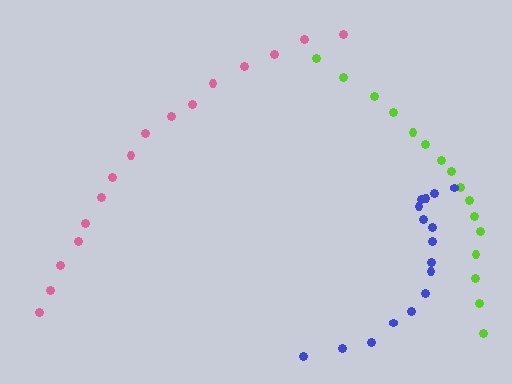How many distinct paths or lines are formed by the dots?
There are 3 distinct paths.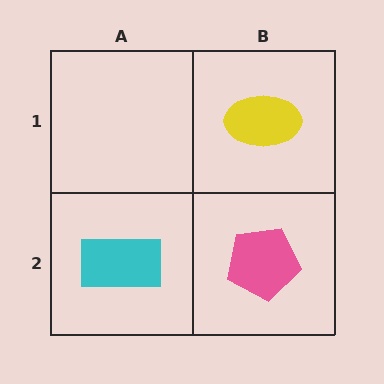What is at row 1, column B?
A yellow ellipse.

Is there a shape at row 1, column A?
No, that cell is empty.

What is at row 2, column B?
A pink pentagon.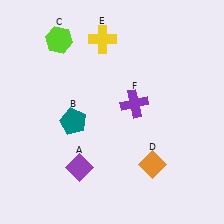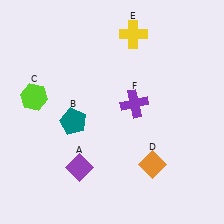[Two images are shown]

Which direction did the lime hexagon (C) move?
The lime hexagon (C) moved down.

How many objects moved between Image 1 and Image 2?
2 objects moved between the two images.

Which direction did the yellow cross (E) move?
The yellow cross (E) moved right.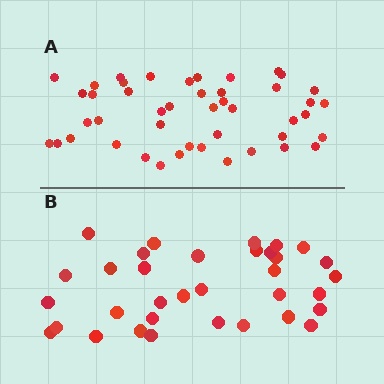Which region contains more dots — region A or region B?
Region A (the top region) has more dots.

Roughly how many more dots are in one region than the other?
Region A has roughly 12 or so more dots than region B.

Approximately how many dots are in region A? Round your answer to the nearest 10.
About 40 dots. (The exact count is 45, which rounds to 40.)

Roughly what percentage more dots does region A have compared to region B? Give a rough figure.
About 30% more.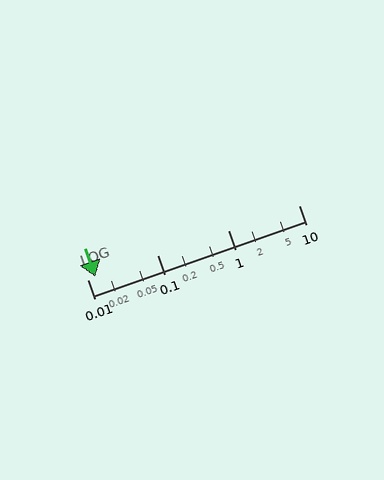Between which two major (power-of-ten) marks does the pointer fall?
The pointer is between 0.01 and 0.1.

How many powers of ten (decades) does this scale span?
The scale spans 3 decades, from 0.01 to 10.